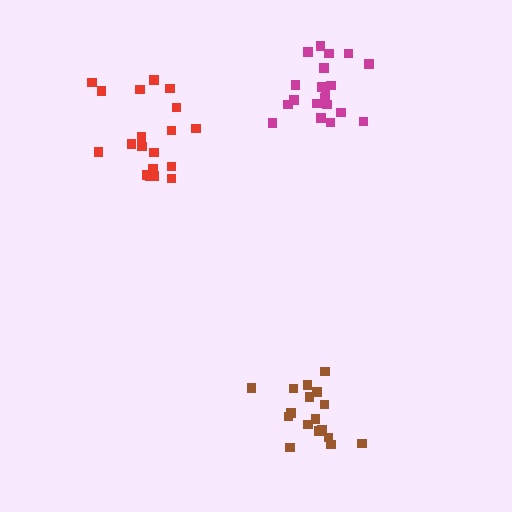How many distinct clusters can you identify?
There are 3 distinct clusters.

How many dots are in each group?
Group 1: 20 dots, Group 2: 17 dots, Group 3: 19 dots (56 total).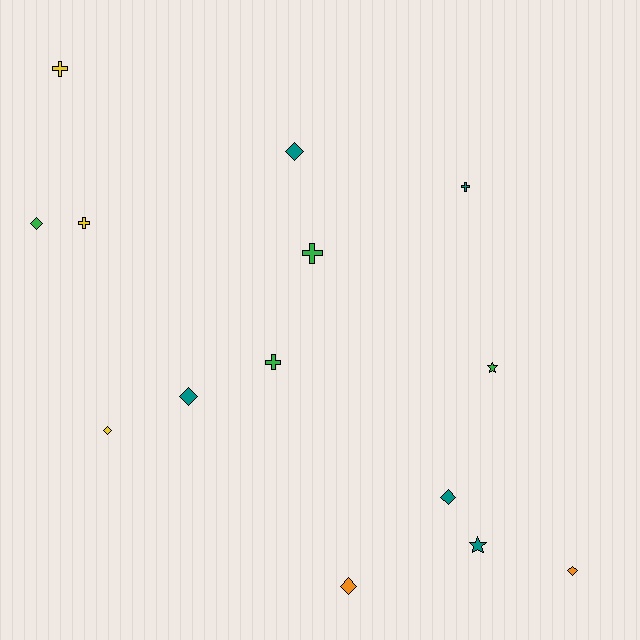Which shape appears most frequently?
Diamond, with 7 objects.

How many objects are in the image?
There are 14 objects.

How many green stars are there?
There is 1 green star.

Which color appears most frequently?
Teal, with 5 objects.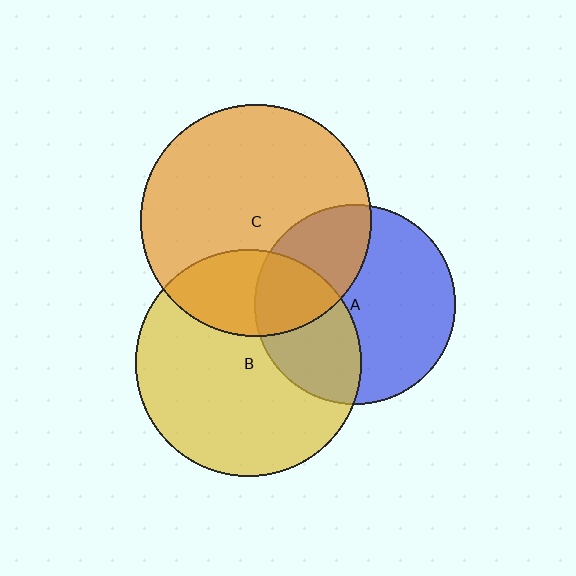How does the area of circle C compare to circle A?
Approximately 1.3 times.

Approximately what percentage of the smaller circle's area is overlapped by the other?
Approximately 35%.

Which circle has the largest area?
Circle C (orange).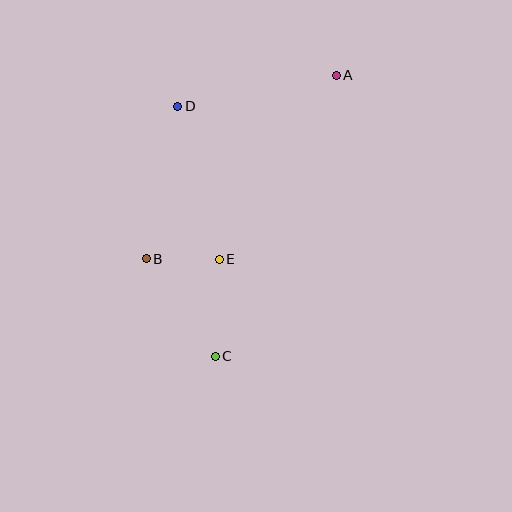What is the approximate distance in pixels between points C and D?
The distance between C and D is approximately 253 pixels.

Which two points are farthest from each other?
Points A and C are farthest from each other.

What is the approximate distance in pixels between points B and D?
The distance between B and D is approximately 156 pixels.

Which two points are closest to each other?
Points B and E are closest to each other.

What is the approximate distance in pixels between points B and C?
The distance between B and C is approximately 119 pixels.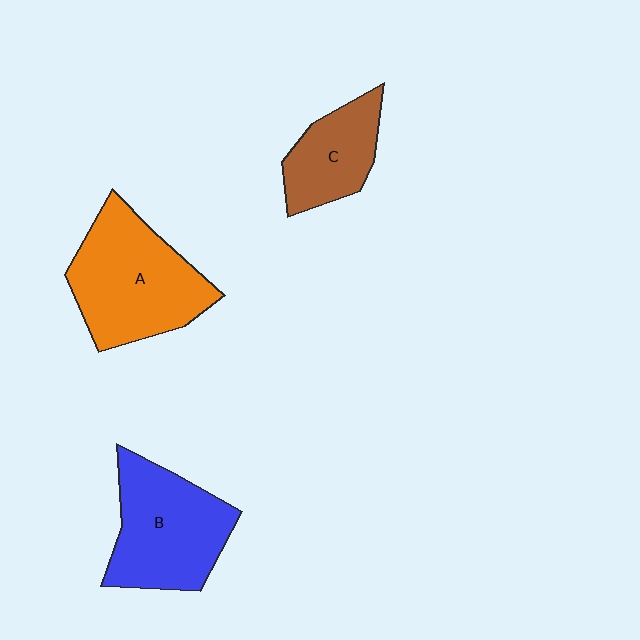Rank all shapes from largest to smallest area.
From largest to smallest: A (orange), B (blue), C (brown).